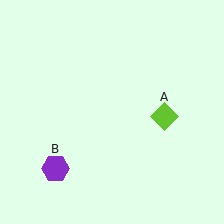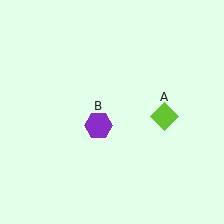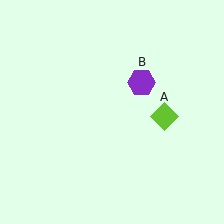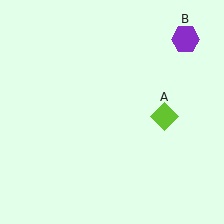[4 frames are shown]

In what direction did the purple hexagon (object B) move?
The purple hexagon (object B) moved up and to the right.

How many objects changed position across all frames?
1 object changed position: purple hexagon (object B).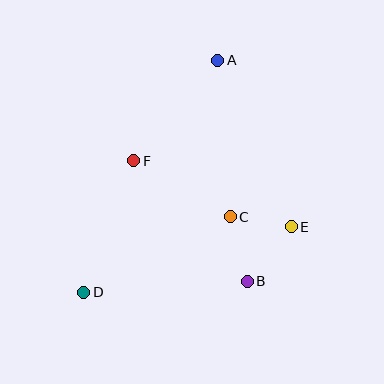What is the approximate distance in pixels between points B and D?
The distance between B and D is approximately 164 pixels.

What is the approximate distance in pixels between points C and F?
The distance between C and F is approximately 112 pixels.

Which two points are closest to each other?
Points C and E are closest to each other.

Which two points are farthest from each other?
Points A and D are farthest from each other.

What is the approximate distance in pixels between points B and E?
The distance between B and E is approximately 70 pixels.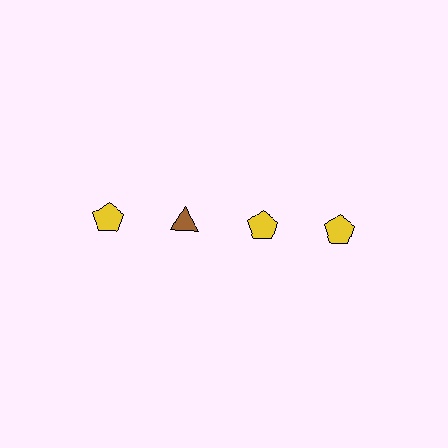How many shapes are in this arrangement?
There are 4 shapes arranged in a grid pattern.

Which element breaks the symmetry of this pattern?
The brown triangle in the top row, second from left column breaks the symmetry. All other shapes are yellow pentagons.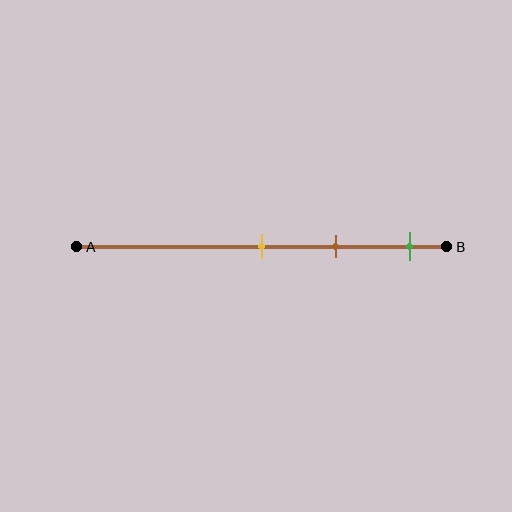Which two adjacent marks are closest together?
The yellow and brown marks are the closest adjacent pair.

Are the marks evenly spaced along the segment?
Yes, the marks are approximately evenly spaced.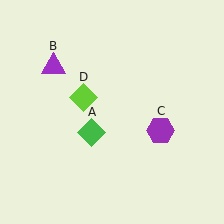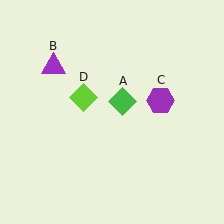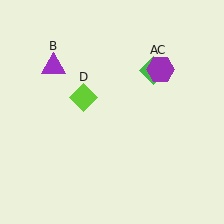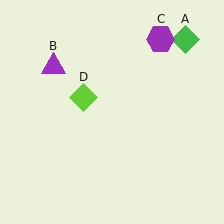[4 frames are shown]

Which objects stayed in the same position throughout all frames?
Purple triangle (object B) and lime diamond (object D) remained stationary.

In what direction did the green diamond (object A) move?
The green diamond (object A) moved up and to the right.